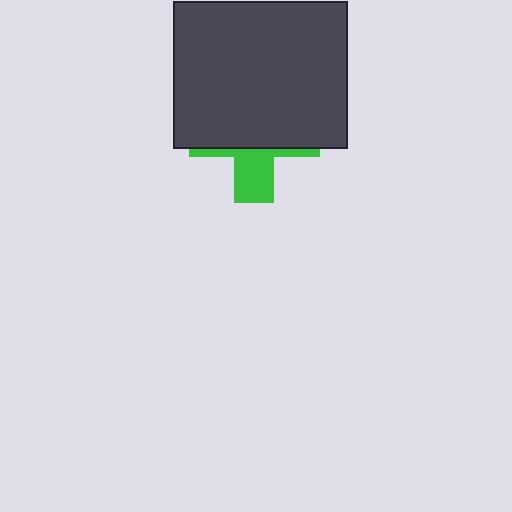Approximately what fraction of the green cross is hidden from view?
Roughly 68% of the green cross is hidden behind the dark gray rectangle.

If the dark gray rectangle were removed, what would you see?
You would see the complete green cross.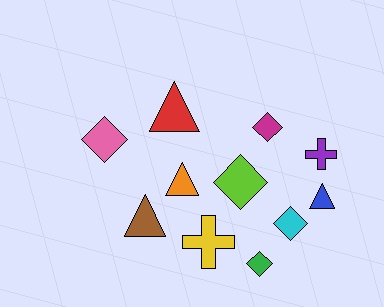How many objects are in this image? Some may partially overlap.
There are 11 objects.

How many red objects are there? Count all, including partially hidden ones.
There is 1 red object.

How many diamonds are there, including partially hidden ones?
There are 5 diamonds.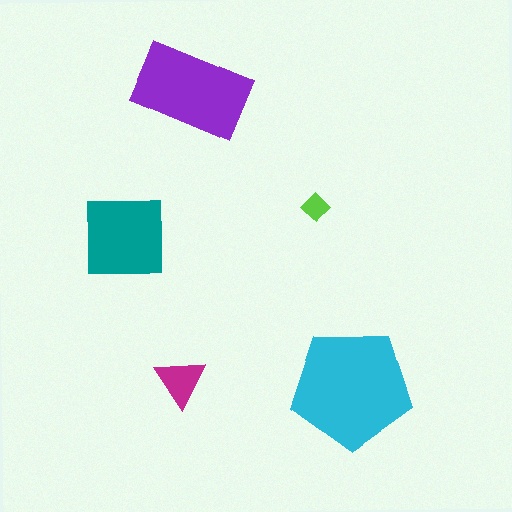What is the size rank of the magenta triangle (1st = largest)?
4th.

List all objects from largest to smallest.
The cyan pentagon, the purple rectangle, the teal square, the magenta triangle, the lime diamond.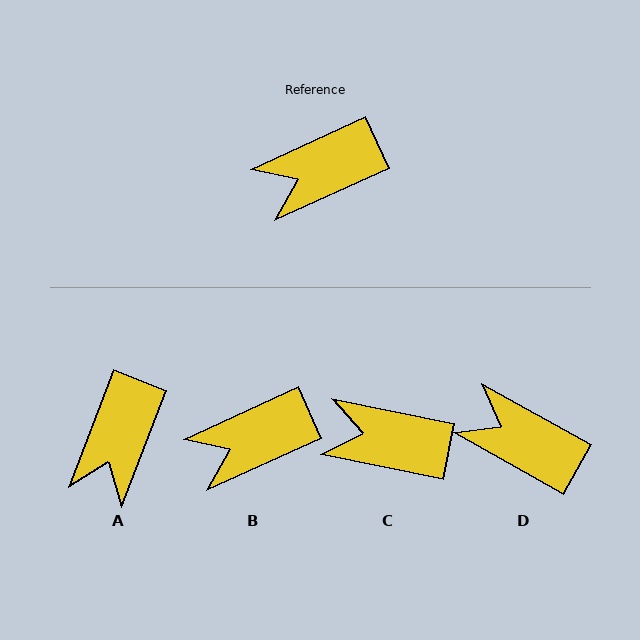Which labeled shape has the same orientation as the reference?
B.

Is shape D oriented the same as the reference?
No, it is off by about 54 degrees.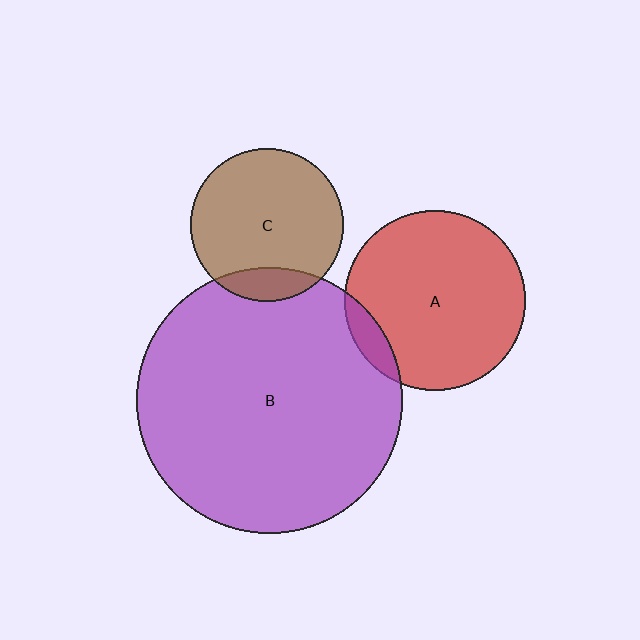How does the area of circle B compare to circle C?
Approximately 3.0 times.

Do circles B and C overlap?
Yes.